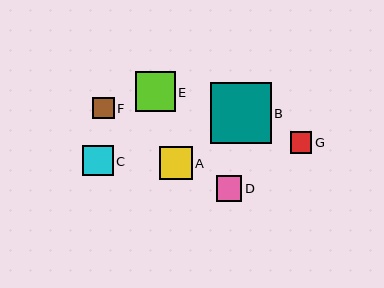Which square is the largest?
Square B is the largest with a size of approximately 61 pixels.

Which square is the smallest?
Square G is the smallest with a size of approximately 21 pixels.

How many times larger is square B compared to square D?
Square B is approximately 2.4 times the size of square D.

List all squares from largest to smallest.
From largest to smallest: B, E, A, C, D, F, G.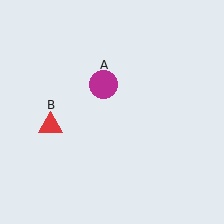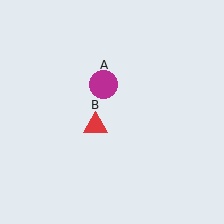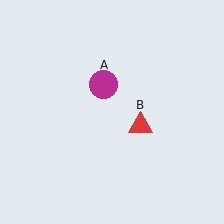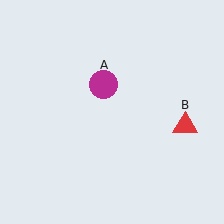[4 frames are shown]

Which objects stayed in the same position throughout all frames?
Magenta circle (object A) remained stationary.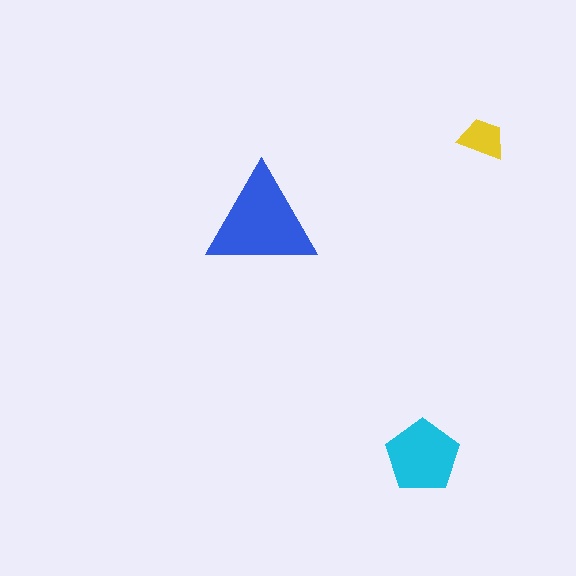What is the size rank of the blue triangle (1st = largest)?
1st.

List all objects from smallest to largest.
The yellow trapezoid, the cyan pentagon, the blue triangle.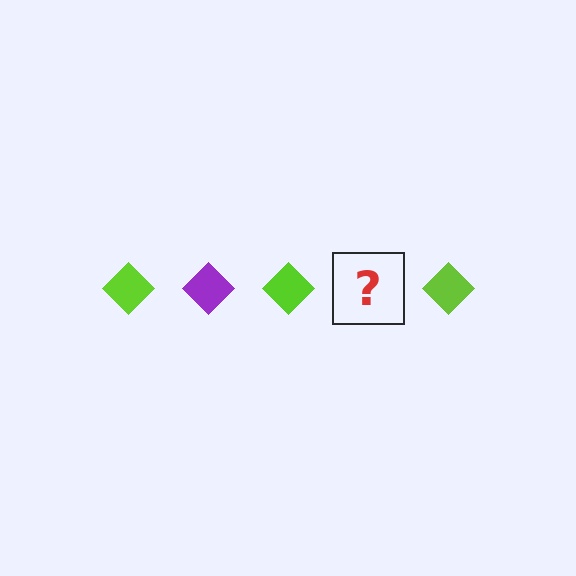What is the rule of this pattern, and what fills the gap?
The rule is that the pattern cycles through lime, purple diamonds. The gap should be filled with a purple diamond.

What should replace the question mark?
The question mark should be replaced with a purple diamond.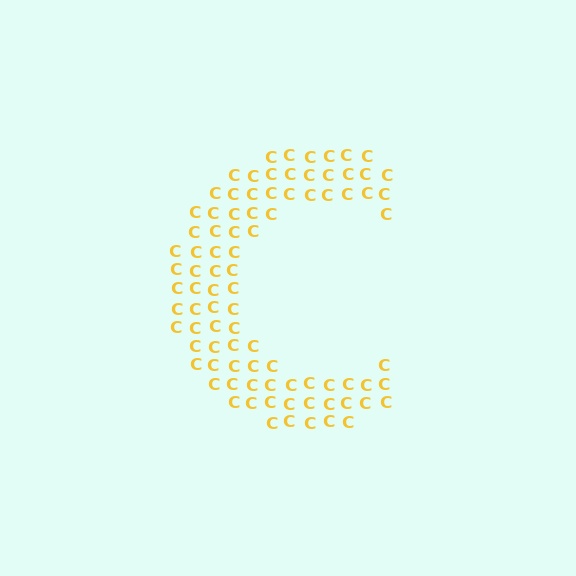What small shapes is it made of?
It is made of small letter C's.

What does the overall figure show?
The overall figure shows the letter C.